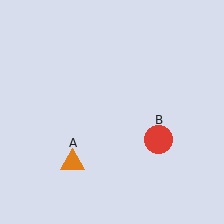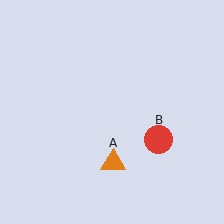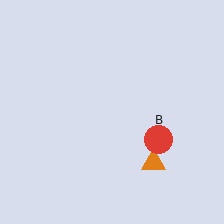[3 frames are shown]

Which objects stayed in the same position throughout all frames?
Red circle (object B) remained stationary.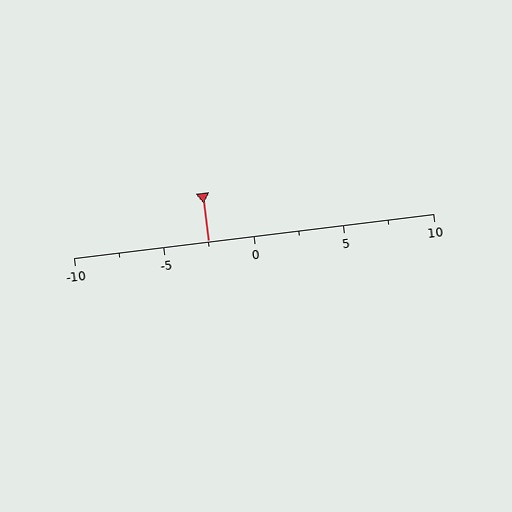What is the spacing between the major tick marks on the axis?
The major ticks are spaced 5 apart.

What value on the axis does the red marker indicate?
The marker indicates approximately -2.5.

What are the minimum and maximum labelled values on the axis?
The axis runs from -10 to 10.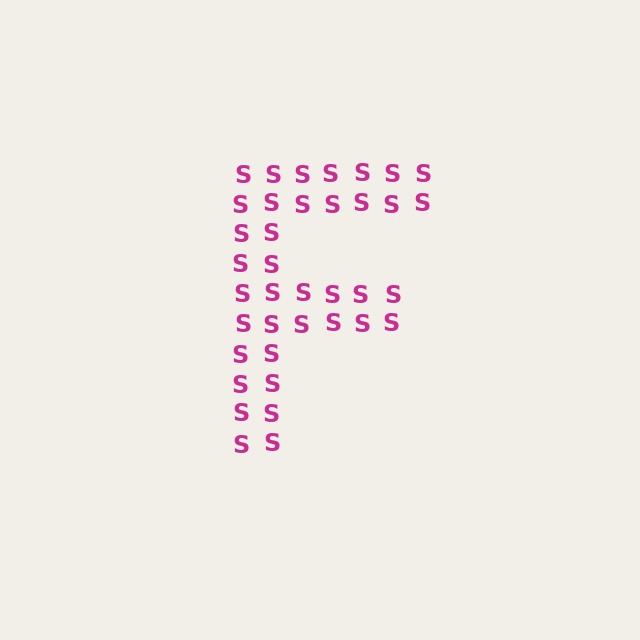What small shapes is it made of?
It is made of small letter S's.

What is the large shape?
The large shape is the letter F.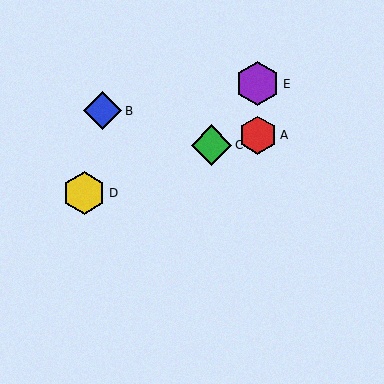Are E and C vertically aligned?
No, E is at x≈258 and C is at x≈212.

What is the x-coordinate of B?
Object B is at x≈103.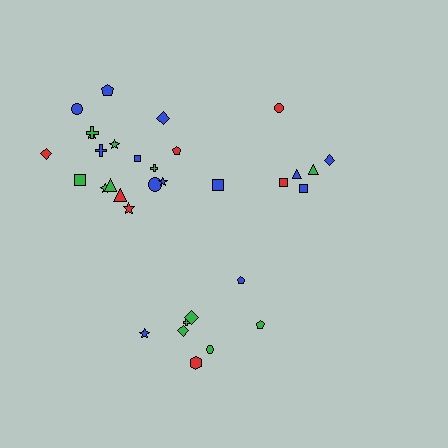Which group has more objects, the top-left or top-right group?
The top-left group.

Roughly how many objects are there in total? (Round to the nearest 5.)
Roughly 35 objects in total.